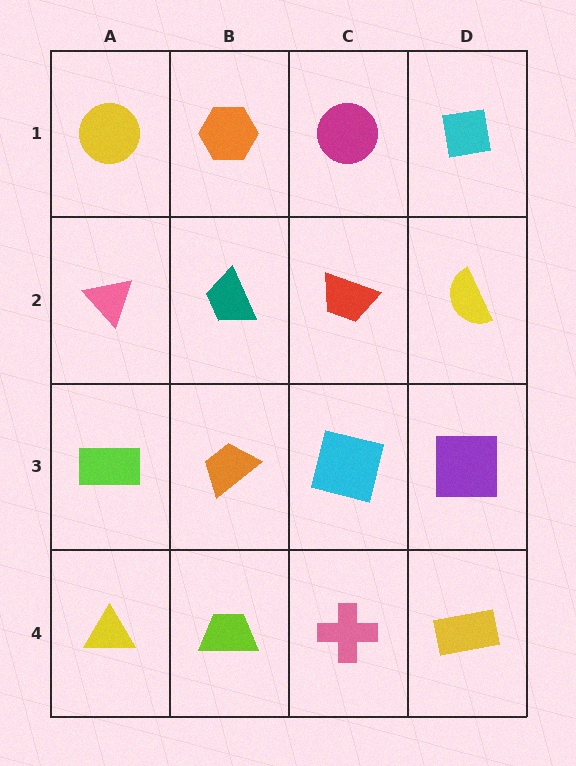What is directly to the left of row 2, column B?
A pink triangle.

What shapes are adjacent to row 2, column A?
A yellow circle (row 1, column A), a lime rectangle (row 3, column A), a teal trapezoid (row 2, column B).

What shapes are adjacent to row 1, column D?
A yellow semicircle (row 2, column D), a magenta circle (row 1, column C).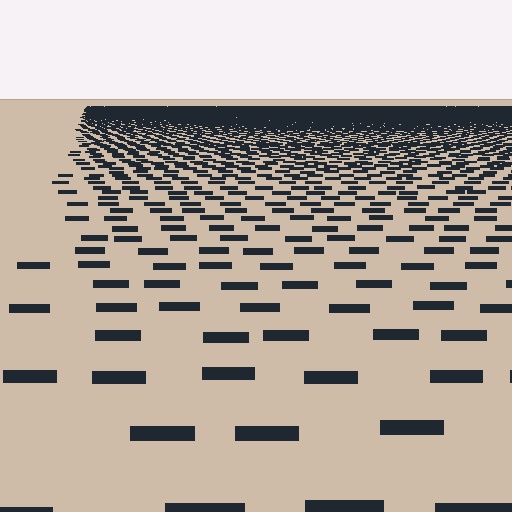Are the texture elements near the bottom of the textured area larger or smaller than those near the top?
Larger. Near the bottom, elements are closer to the viewer and appear at a bigger on-screen size.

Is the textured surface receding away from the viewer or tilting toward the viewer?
The surface is receding away from the viewer. Texture elements get smaller and denser toward the top.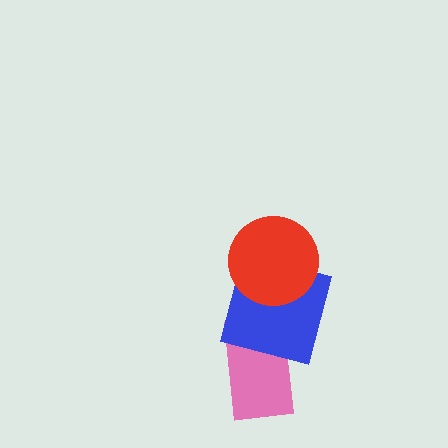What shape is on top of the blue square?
The red circle is on top of the blue square.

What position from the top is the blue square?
The blue square is 2nd from the top.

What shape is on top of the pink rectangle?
The blue square is on top of the pink rectangle.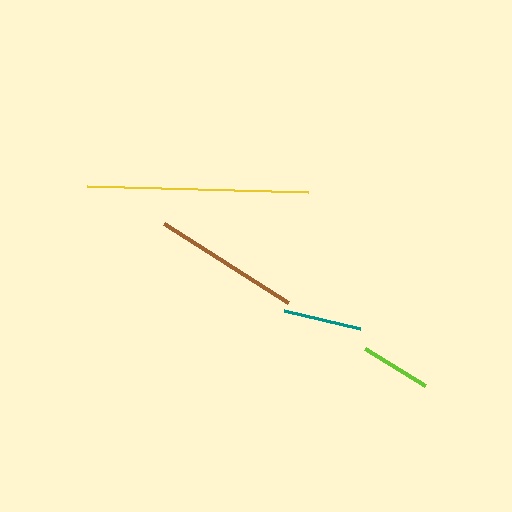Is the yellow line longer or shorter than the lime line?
The yellow line is longer than the lime line.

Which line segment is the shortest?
The lime line is the shortest at approximately 71 pixels.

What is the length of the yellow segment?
The yellow segment is approximately 221 pixels long.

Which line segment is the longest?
The yellow line is the longest at approximately 221 pixels.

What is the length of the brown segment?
The brown segment is approximately 148 pixels long.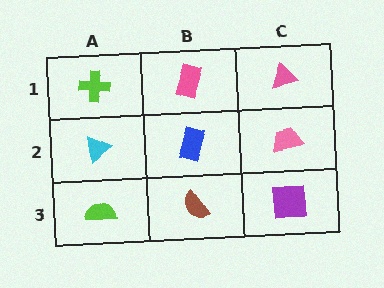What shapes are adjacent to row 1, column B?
A blue rectangle (row 2, column B), a lime cross (row 1, column A), a pink triangle (row 1, column C).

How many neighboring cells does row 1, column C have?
2.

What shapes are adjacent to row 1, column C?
A pink trapezoid (row 2, column C), a pink rectangle (row 1, column B).